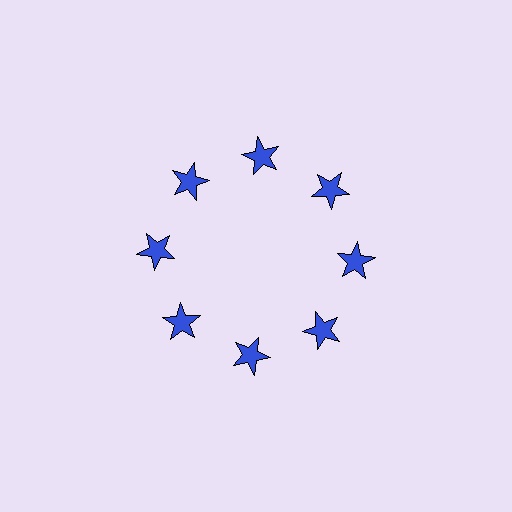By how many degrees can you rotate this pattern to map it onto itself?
The pattern maps onto itself every 45 degrees of rotation.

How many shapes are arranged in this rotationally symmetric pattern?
There are 8 shapes, arranged in 8 groups of 1.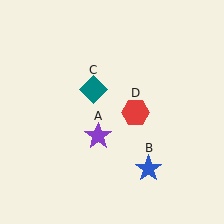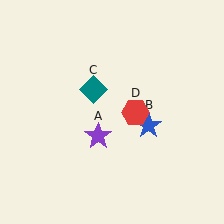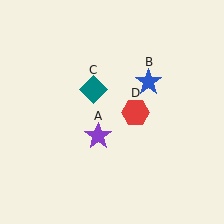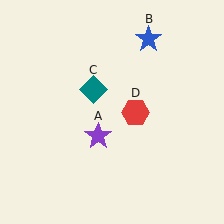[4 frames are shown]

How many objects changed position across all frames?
1 object changed position: blue star (object B).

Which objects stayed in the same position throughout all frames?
Purple star (object A) and teal diamond (object C) and red hexagon (object D) remained stationary.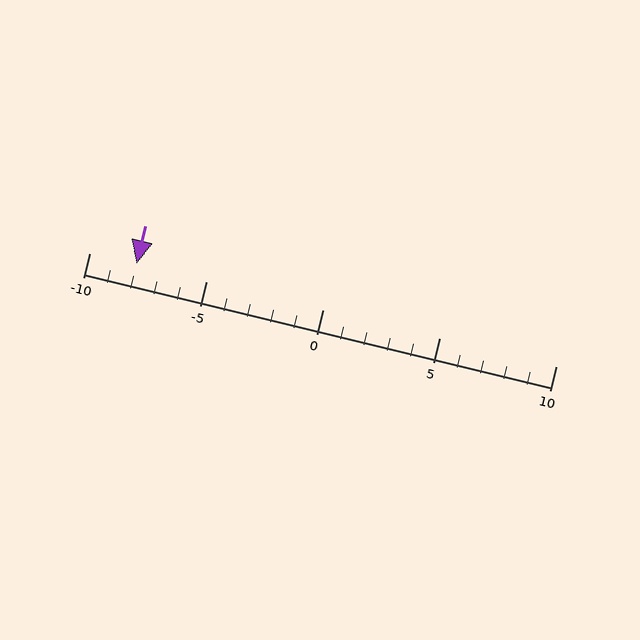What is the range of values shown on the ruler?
The ruler shows values from -10 to 10.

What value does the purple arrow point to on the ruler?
The purple arrow points to approximately -8.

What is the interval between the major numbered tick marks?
The major tick marks are spaced 5 units apart.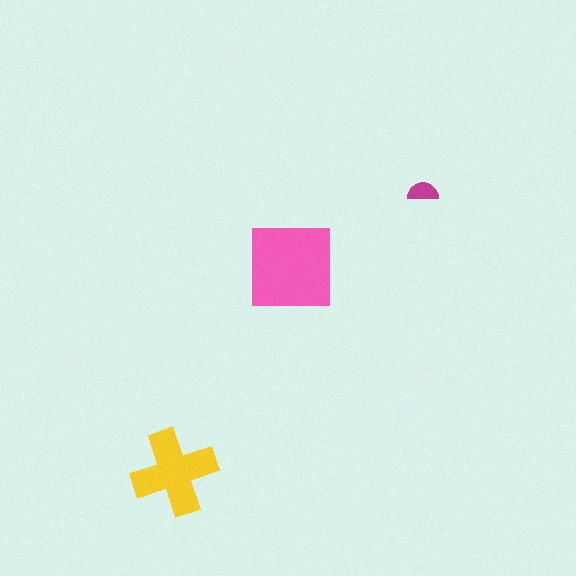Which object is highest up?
The magenta semicircle is topmost.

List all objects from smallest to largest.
The magenta semicircle, the yellow cross, the pink square.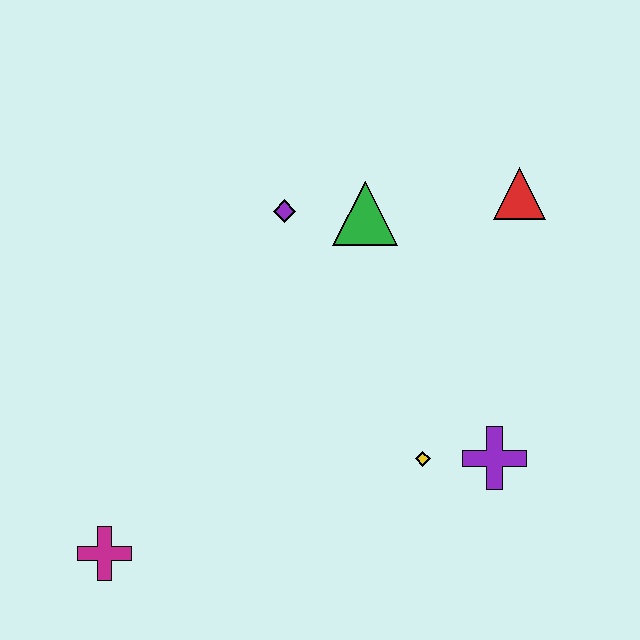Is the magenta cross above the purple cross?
No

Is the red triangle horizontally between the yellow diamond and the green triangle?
No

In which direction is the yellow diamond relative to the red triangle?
The yellow diamond is below the red triangle.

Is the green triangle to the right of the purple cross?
No